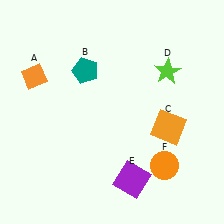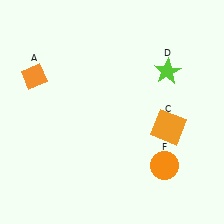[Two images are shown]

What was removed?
The teal pentagon (B), the purple square (E) were removed in Image 2.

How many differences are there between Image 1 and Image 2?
There are 2 differences between the two images.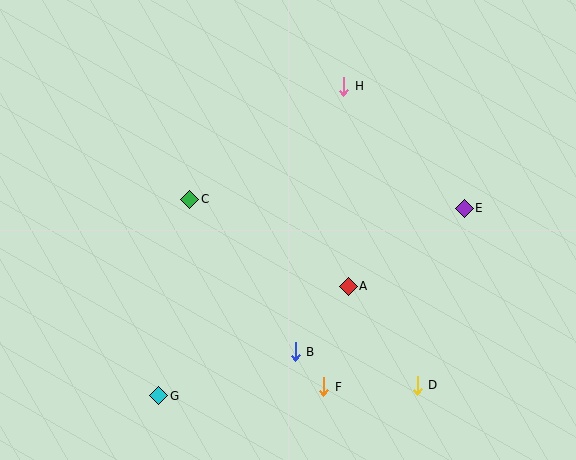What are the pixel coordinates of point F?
Point F is at (324, 387).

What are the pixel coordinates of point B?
Point B is at (295, 352).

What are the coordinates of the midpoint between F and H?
The midpoint between F and H is at (334, 237).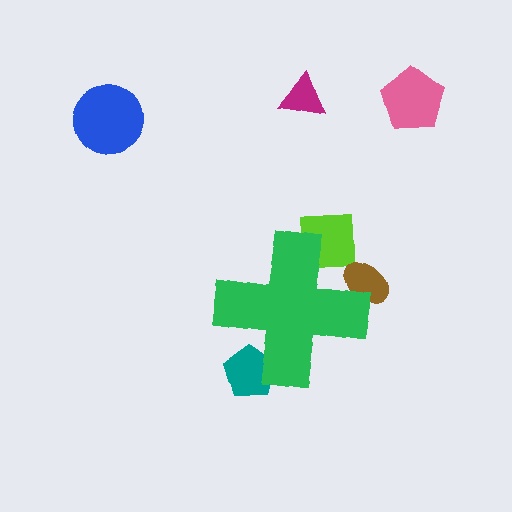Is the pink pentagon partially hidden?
No, the pink pentagon is fully visible.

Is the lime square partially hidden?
Yes, the lime square is partially hidden behind the green cross.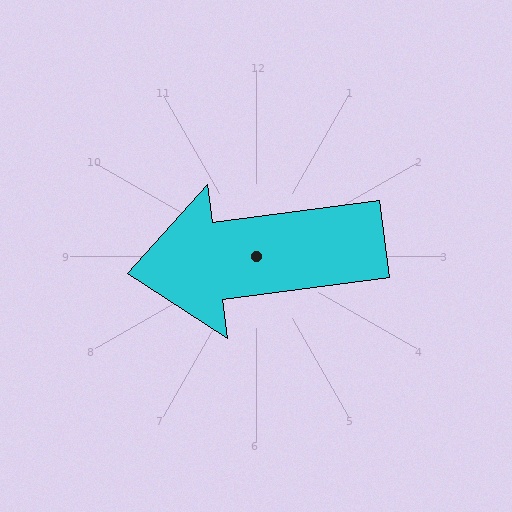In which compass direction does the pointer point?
West.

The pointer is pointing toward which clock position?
Roughly 9 o'clock.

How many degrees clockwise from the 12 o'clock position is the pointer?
Approximately 262 degrees.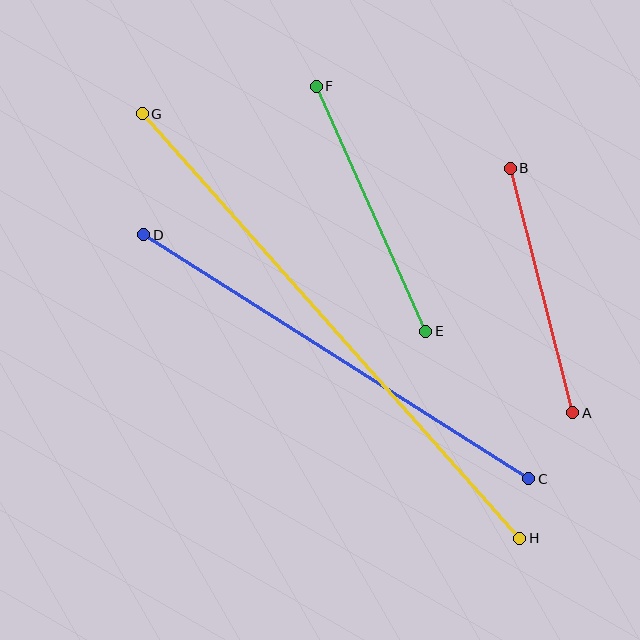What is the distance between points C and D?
The distance is approximately 456 pixels.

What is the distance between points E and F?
The distance is approximately 268 pixels.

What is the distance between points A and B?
The distance is approximately 253 pixels.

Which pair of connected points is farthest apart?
Points G and H are farthest apart.